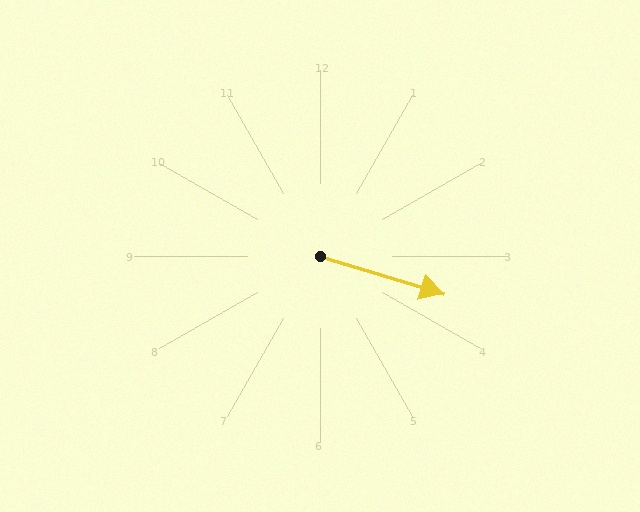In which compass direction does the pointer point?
East.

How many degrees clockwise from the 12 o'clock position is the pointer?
Approximately 107 degrees.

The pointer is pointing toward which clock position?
Roughly 4 o'clock.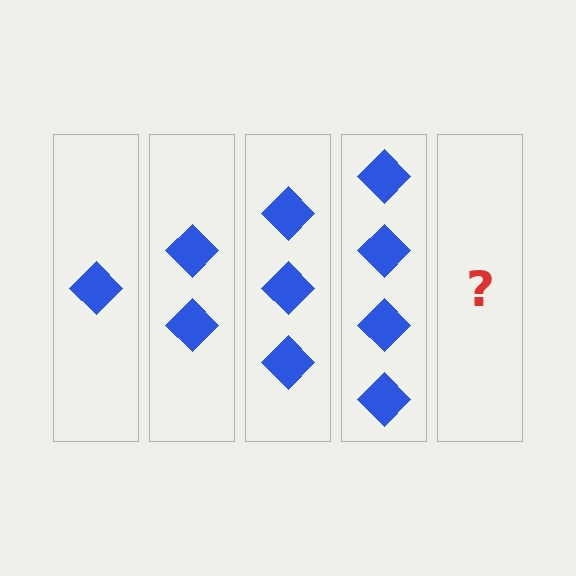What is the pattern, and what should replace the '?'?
The pattern is that each step adds one more diamond. The '?' should be 5 diamonds.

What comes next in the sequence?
The next element should be 5 diamonds.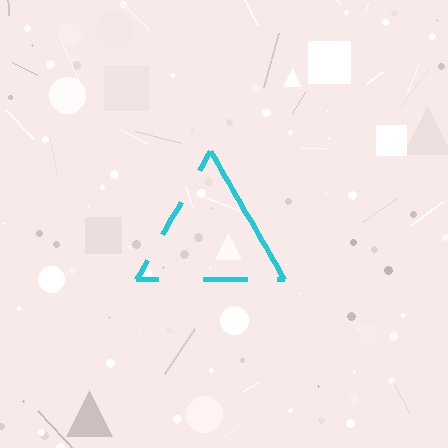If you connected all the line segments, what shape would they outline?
They would outline a triangle.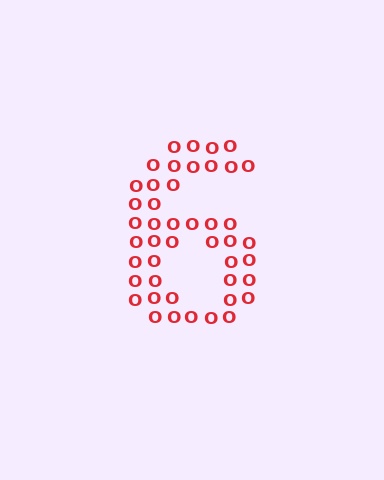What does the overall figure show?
The overall figure shows the digit 6.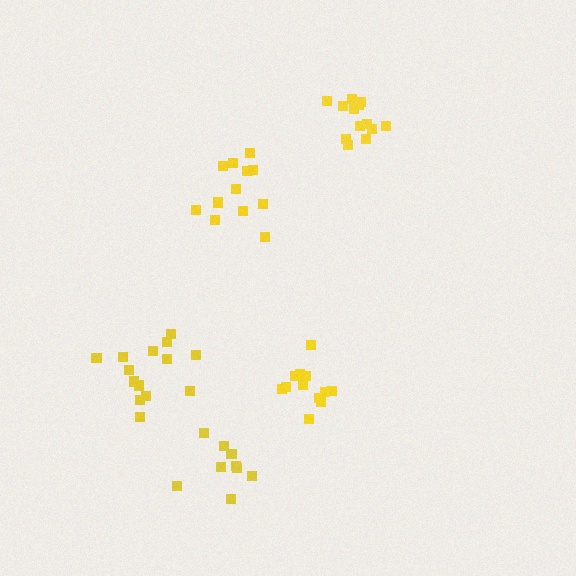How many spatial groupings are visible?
There are 5 spatial groupings.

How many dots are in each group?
Group 1: 13 dots, Group 2: 9 dots, Group 3: 12 dots, Group 4: 13 dots, Group 5: 14 dots (61 total).